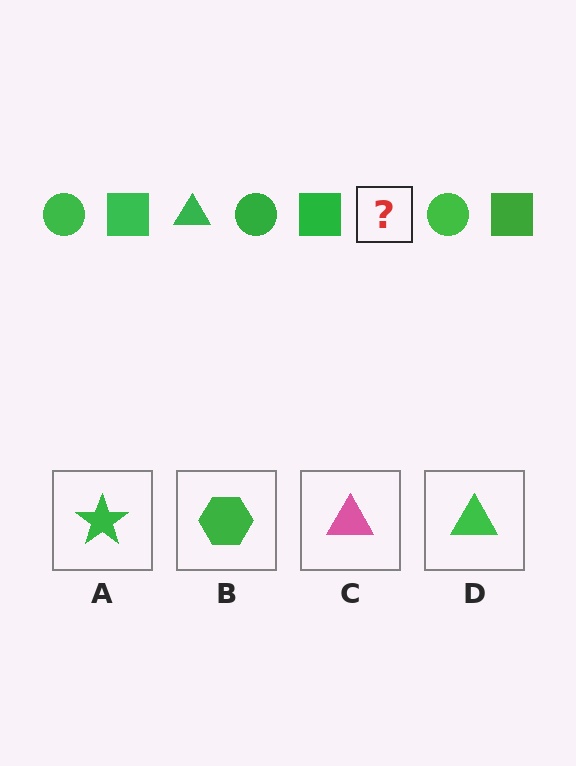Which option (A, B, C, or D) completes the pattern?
D.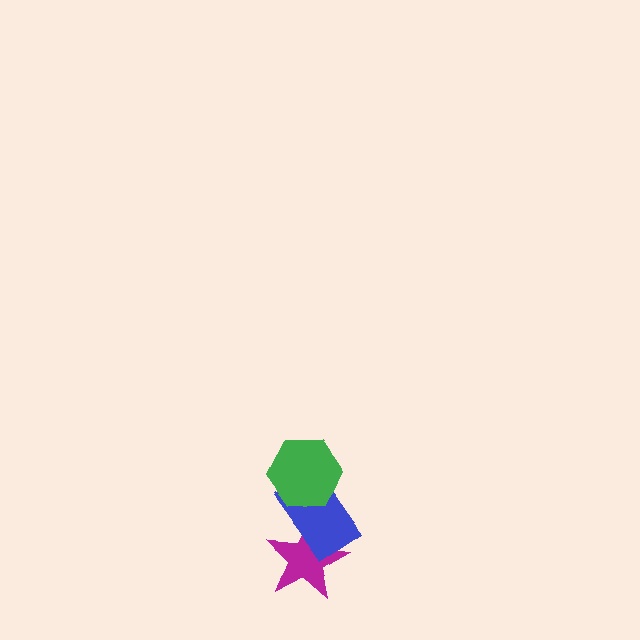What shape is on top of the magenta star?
The blue rectangle is on top of the magenta star.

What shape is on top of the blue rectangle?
The green hexagon is on top of the blue rectangle.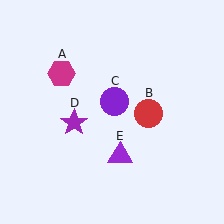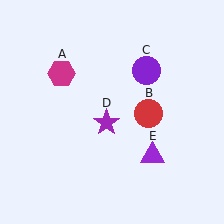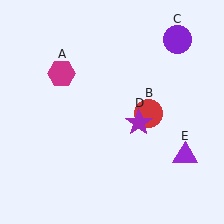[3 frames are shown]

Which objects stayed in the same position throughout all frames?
Magenta hexagon (object A) and red circle (object B) remained stationary.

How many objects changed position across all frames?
3 objects changed position: purple circle (object C), purple star (object D), purple triangle (object E).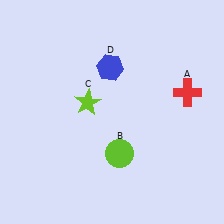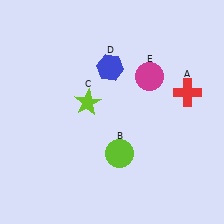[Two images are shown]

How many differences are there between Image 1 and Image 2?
There is 1 difference between the two images.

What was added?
A magenta circle (E) was added in Image 2.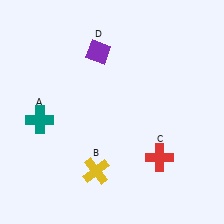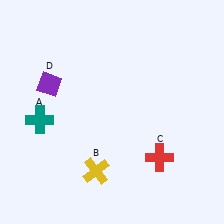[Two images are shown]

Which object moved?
The purple diamond (D) moved left.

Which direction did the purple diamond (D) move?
The purple diamond (D) moved left.